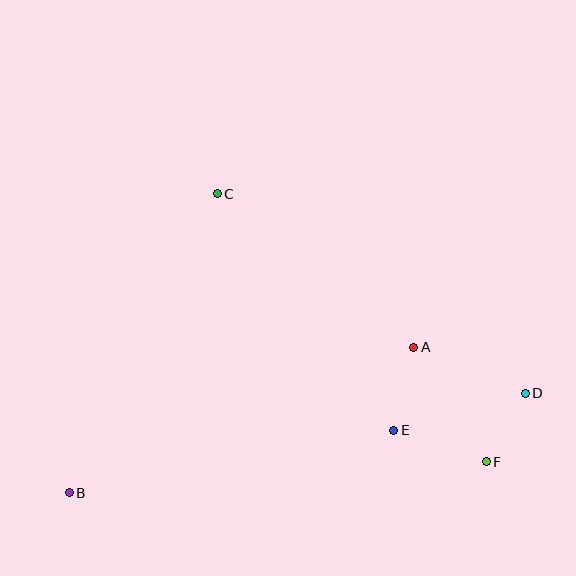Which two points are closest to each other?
Points D and F are closest to each other.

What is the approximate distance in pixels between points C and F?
The distance between C and F is approximately 380 pixels.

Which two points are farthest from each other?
Points B and D are farthest from each other.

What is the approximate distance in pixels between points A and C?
The distance between A and C is approximately 249 pixels.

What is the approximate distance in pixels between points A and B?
The distance between A and B is approximately 374 pixels.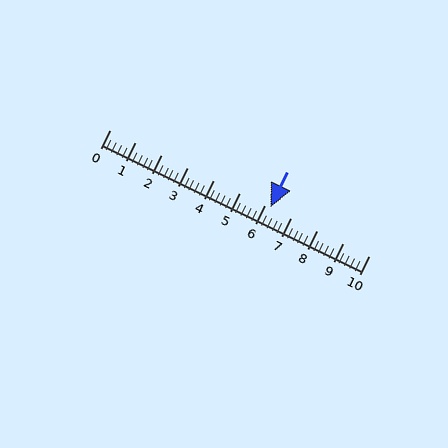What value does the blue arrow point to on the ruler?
The blue arrow points to approximately 6.2.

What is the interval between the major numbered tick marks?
The major tick marks are spaced 1 units apart.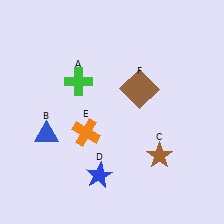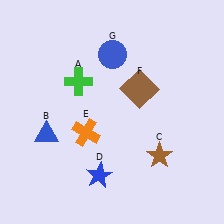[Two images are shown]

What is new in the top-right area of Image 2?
A blue circle (G) was added in the top-right area of Image 2.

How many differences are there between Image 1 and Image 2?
There is 1 difference between the two images.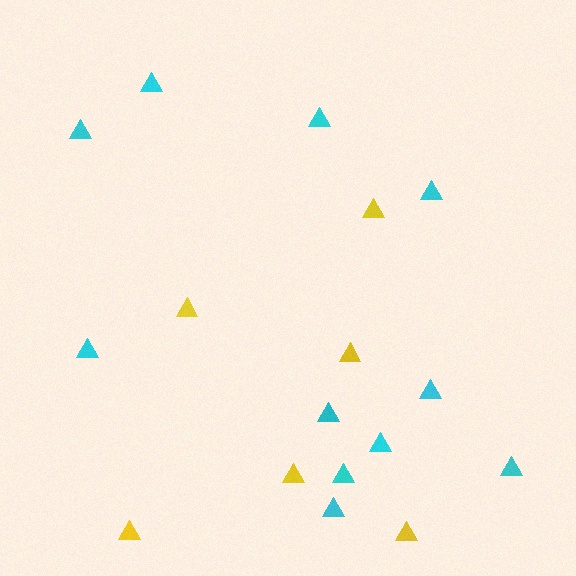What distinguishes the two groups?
There are 2 groups: one group of cyan triangles (11) and one group of yellow triangles (6).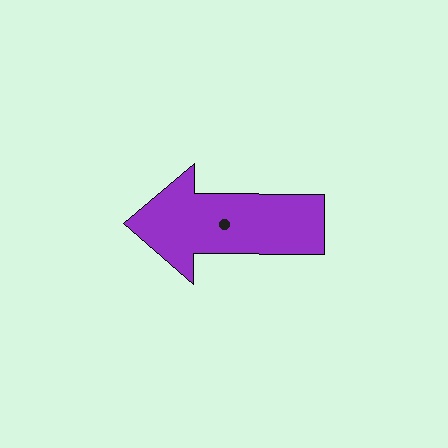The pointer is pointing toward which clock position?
Roughly 9 o'clock.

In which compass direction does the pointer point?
West.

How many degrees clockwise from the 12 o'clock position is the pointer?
Approximately 270 degrees.